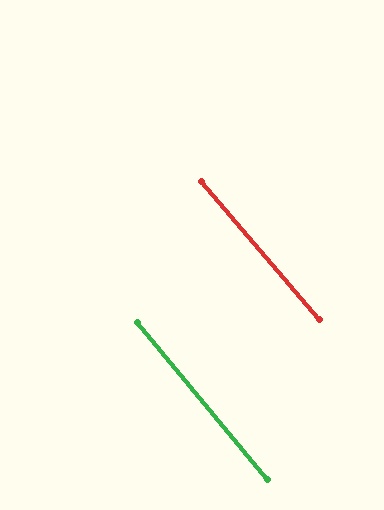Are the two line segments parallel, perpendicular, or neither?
Parallel — their directions differ by only 1.2°.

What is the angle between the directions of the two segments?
Approximately 1 degree.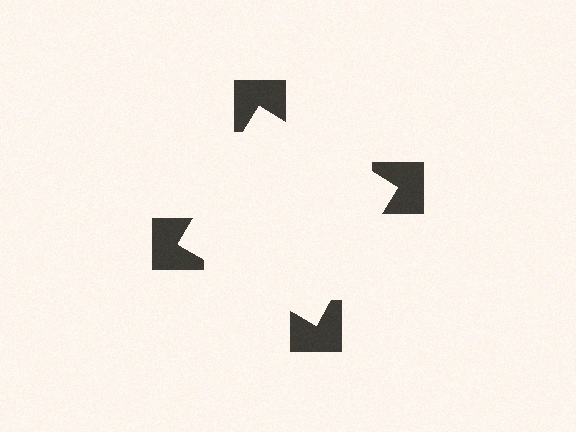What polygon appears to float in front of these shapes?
An illusory square — its edges are inferred from the aligned wedge cuts in the notched squares, not physically drawn.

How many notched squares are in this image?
There are 4 — one at each vertex of the illusory square.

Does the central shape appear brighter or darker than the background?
It typically appears slightly brighter than the background, even though no actual brightness change is drawn.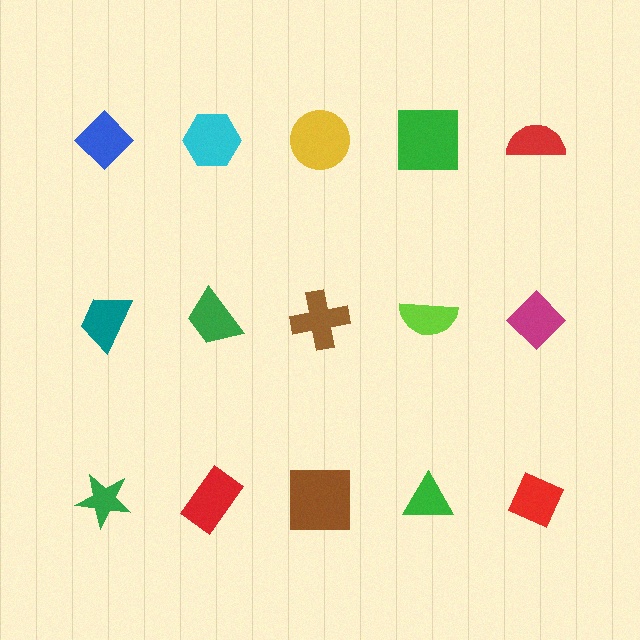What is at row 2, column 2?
A green trapezoid.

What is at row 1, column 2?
A cyan hexagon.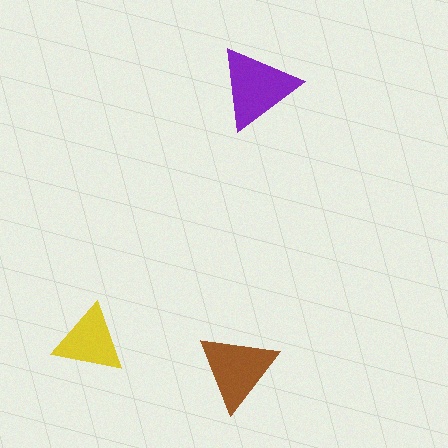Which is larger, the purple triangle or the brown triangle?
The purple one.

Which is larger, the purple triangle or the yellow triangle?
The purple one.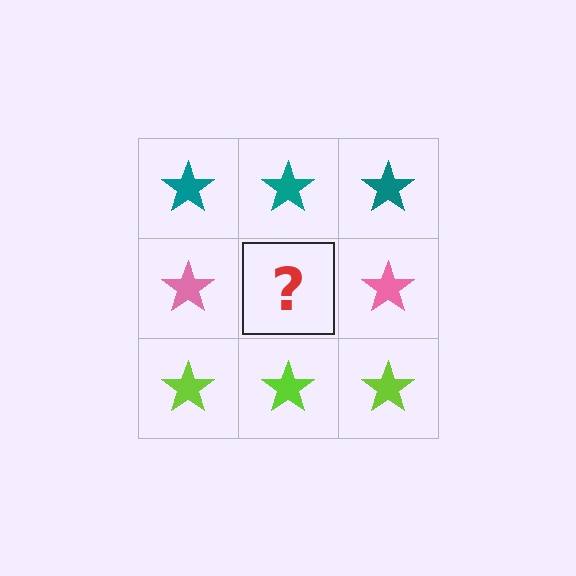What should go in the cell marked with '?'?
The missing cell should contain a pink star.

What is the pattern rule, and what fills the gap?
The rule is that each row has a consistent color. The gap should be filled with a pink star.